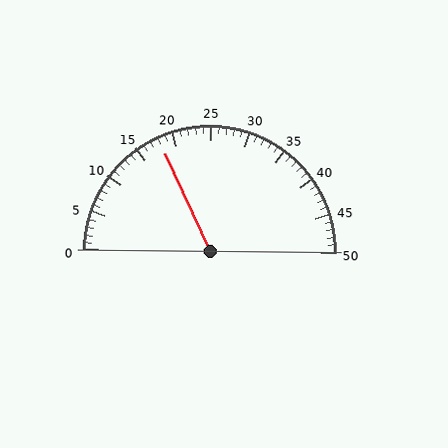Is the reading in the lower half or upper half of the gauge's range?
The reading is in the lower half of the range (0 to 50).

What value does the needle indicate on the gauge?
The needle indicates approximately 18.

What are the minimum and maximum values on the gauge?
The gauge ranges from 0 to 50.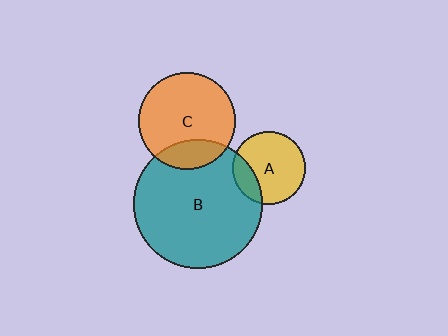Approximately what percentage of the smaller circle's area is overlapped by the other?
Approximately 20%.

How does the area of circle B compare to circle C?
Approximately 1.8 times.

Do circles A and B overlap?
Yes.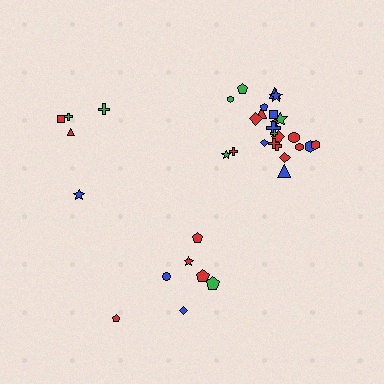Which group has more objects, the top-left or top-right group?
The top-right group.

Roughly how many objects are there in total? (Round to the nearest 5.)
Roughly 35 objects in total.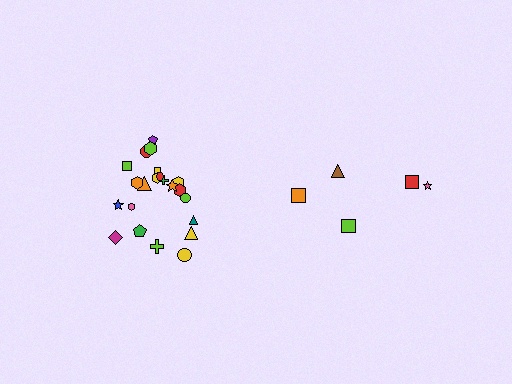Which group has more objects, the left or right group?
The left group.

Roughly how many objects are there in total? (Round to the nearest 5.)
Roughly 25 objects in total.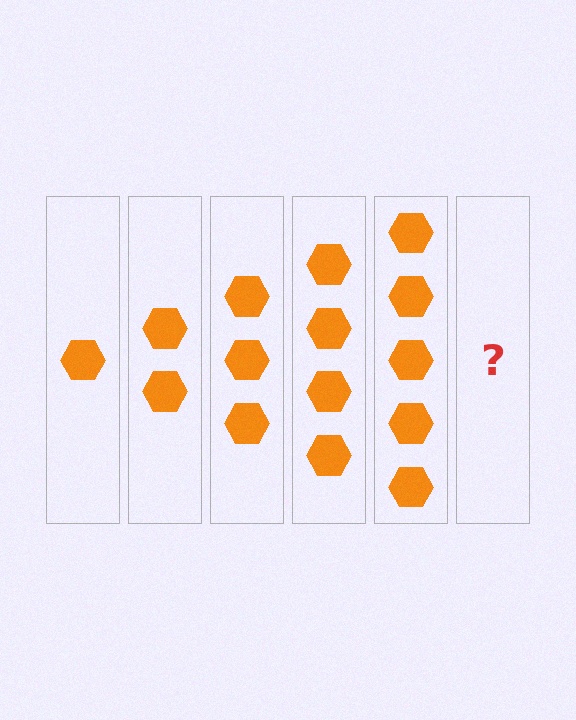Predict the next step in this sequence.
The next step is 6 hexagons.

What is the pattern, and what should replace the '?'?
The pattern is that each step adds one more hexagon. The '?' should be 6 hexagons.